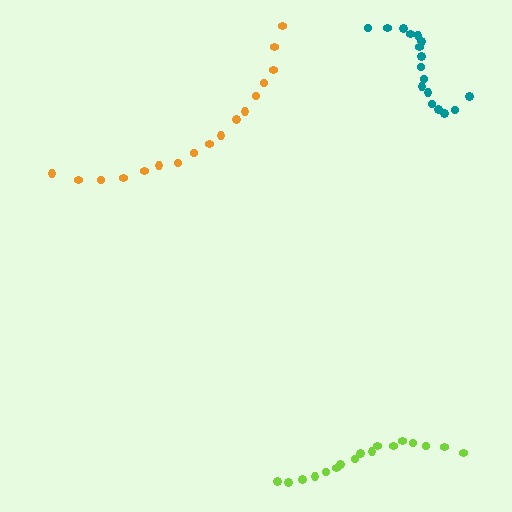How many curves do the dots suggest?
There are 3 distinct paths.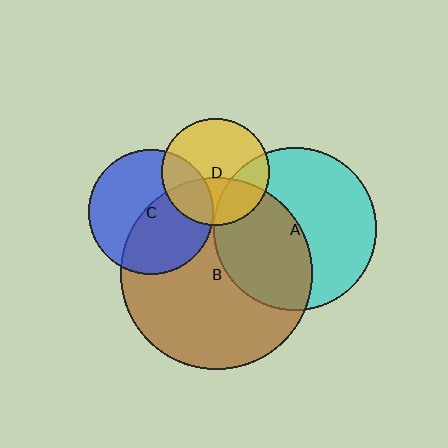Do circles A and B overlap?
Yes.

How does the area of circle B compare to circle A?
Approximately 1.4 times.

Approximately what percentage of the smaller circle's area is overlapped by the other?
Approximately 45%.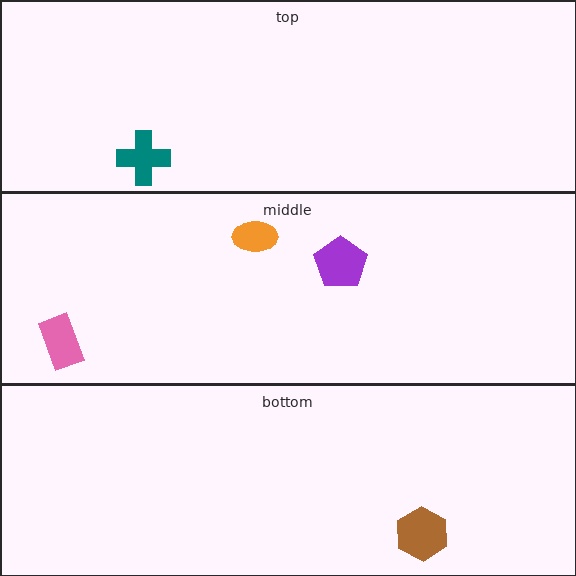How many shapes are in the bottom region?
1.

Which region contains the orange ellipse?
The middle region.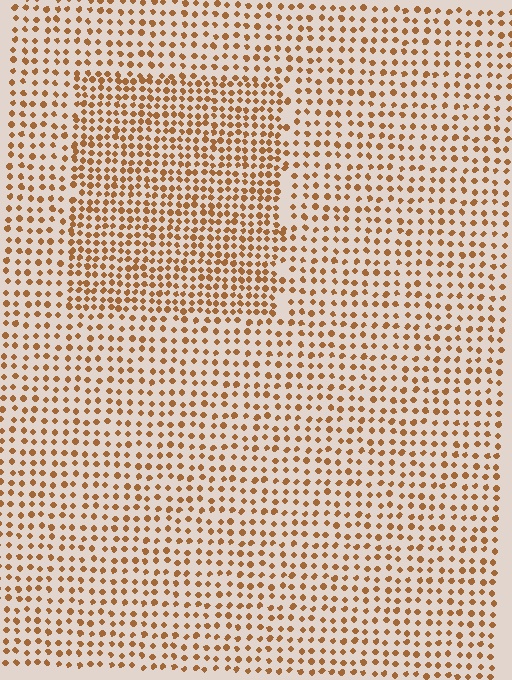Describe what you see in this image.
The image contains small brown elements arranged at two different densities. A rectangle-shaped region is visible where the elements are more densely packed than the surrounding area.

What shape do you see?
I see a rectangle.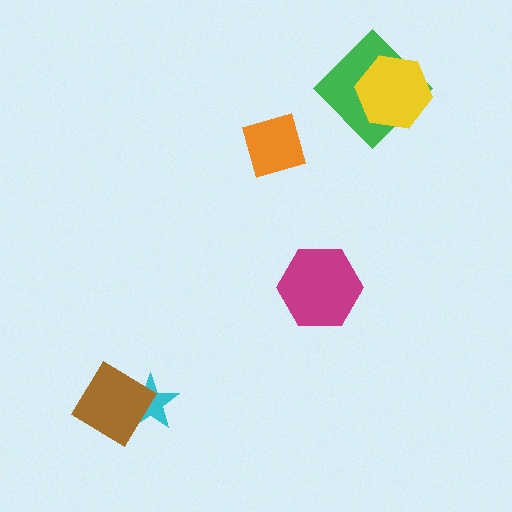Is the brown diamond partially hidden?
No, no other shape covers it.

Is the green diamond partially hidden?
Yes, it is partially covered by another shape.